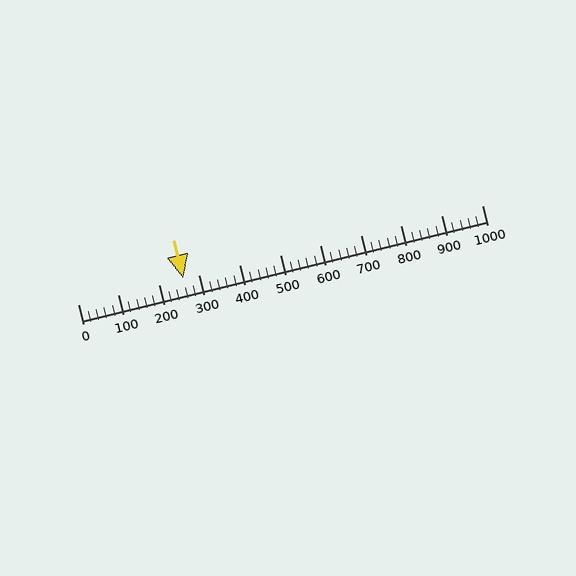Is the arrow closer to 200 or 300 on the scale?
The arrow is closer to 300.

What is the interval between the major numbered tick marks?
The major tick marks are spaced 100 units apart.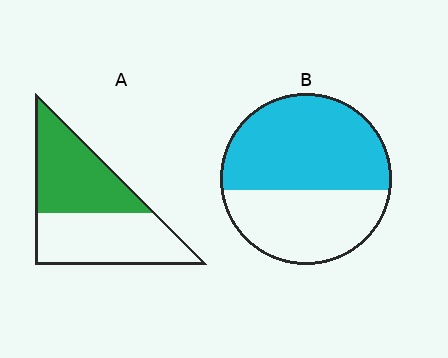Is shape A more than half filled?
Roughly half.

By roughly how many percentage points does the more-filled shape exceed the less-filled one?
By roughly 10 percentage points (B over A).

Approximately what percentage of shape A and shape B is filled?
A is approximately 50% and B is approximately 60%.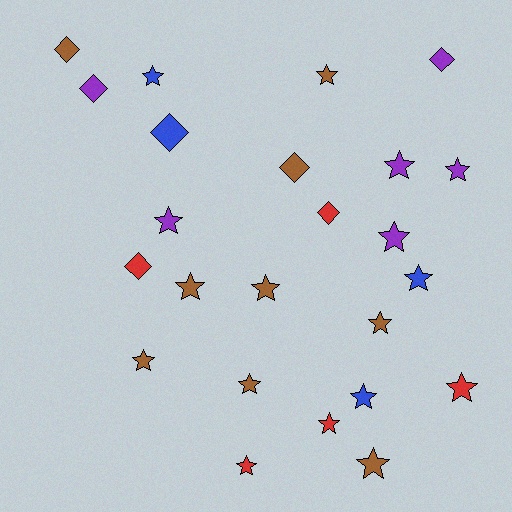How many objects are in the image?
There are 24 objects.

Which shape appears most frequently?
Star, with 17 objects.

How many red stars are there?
There are 3 red stars.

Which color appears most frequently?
Brown, with 9 objects.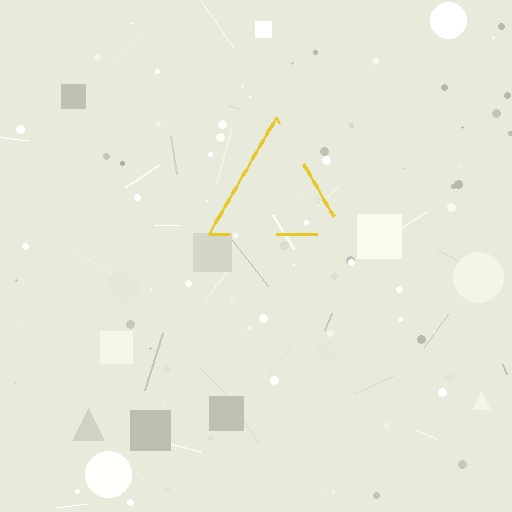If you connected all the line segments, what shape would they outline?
They would outline a triangle.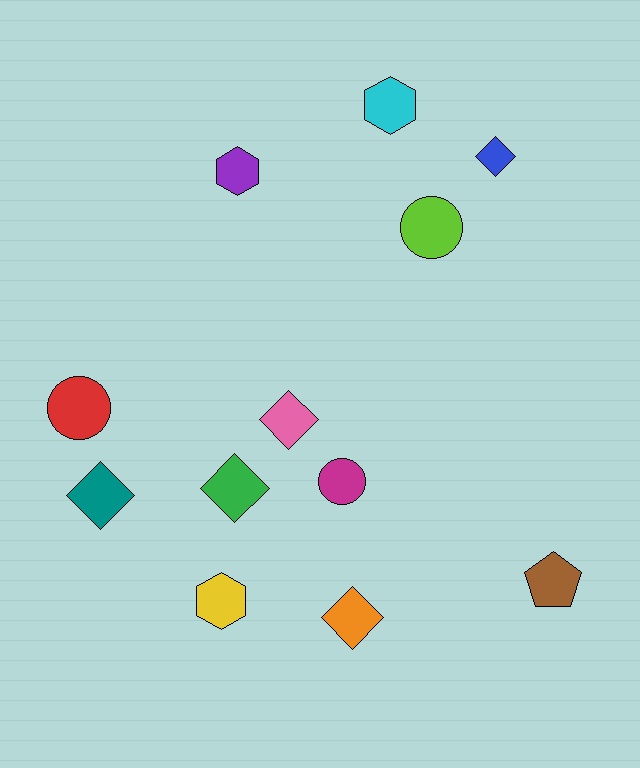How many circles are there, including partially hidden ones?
There are 3 circles.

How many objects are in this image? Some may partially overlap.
There are 12 objects.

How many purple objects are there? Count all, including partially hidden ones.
There is 1 purple object.